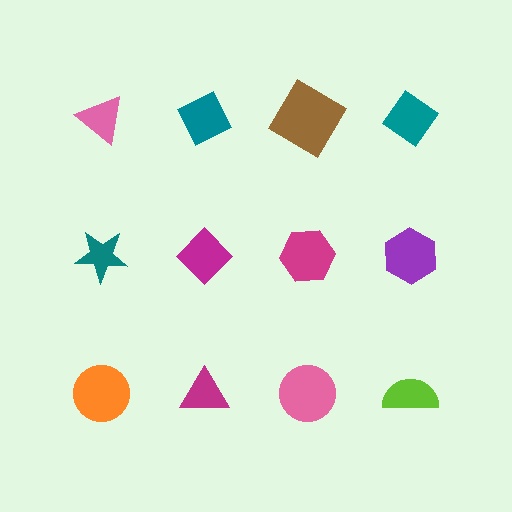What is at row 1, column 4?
A teal diamond.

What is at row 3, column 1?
An orange circle.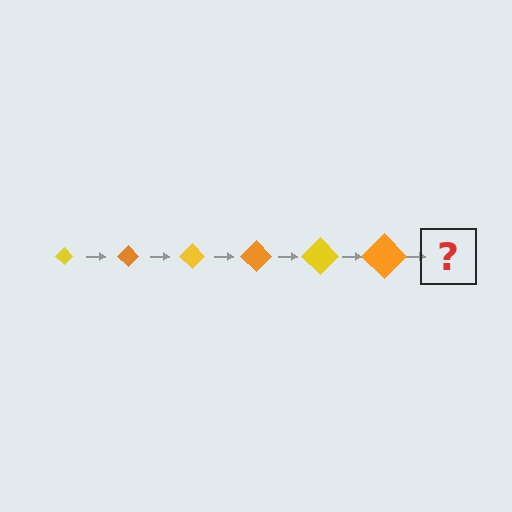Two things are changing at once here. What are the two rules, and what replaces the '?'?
The two rules are that the diamond grows larger each step and the color cycles through yellow and orange. The '?' should be a yellow diamond, larger than the previous one.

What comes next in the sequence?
The next element should be a yellow diamond, larger than the previous one.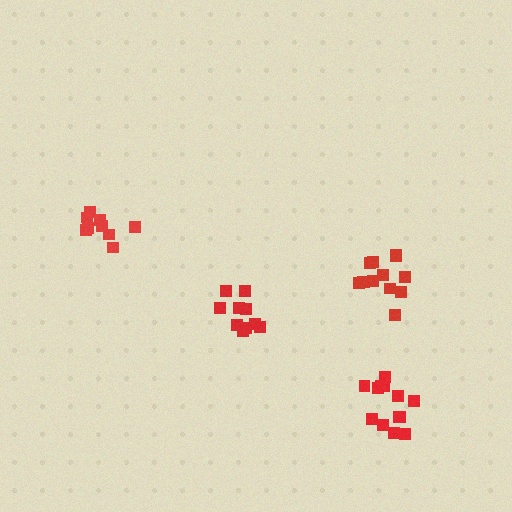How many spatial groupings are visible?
There are 4 spatial groupings.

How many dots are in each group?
Group 1: 13 dots, Group 2: 10 dots, Group 3: 13 dots, Group 4: 10 dots (46 total).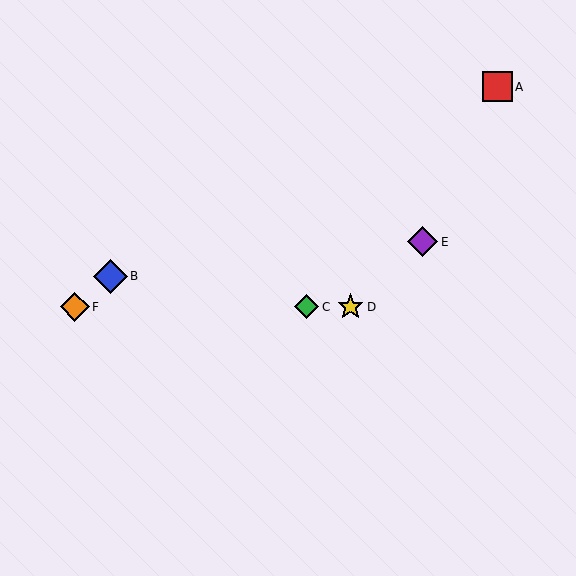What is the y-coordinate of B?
Object B is at y≈276.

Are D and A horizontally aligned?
No, D is at y≈307 and A is at y≈87.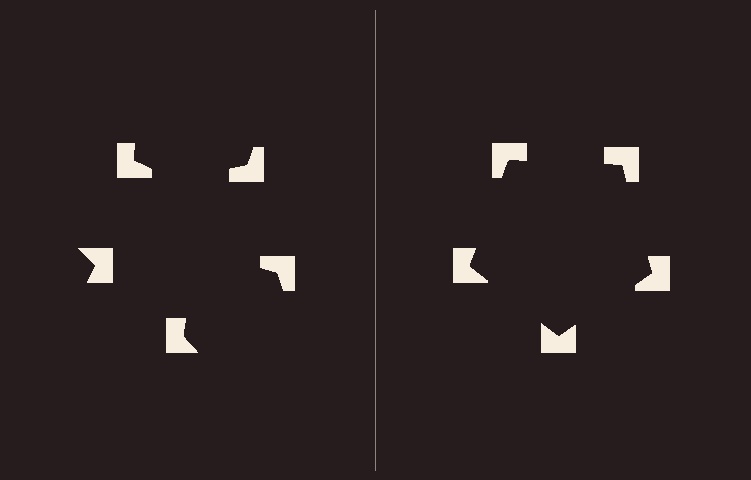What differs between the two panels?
The notched squares are positioned identically on both sides; only the wedge orientations differ. On the right they align to a pentagon; on the left they are misaligned.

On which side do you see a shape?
An illusory pentagon appears on the right side. On the left side the wedge cuts are rotated, so no coherent shape forms.